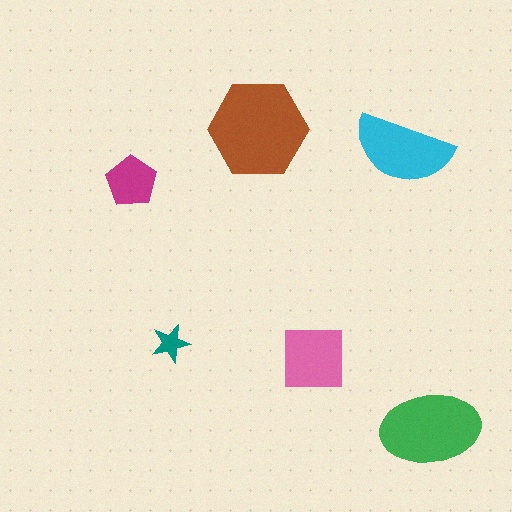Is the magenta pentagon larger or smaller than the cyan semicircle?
Smaller.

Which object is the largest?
The brown hexagon.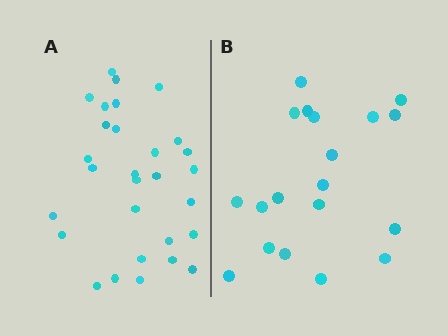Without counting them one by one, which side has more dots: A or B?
Region A (the left region) has more dots.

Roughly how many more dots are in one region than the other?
Region A has roughly 10 or so more dots than region B.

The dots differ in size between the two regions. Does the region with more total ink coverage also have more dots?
No. Region B has more total ink coverage because its dots are larger, but region A actually contains more individual dots. Total area can be misleading — the number of items is what matters here.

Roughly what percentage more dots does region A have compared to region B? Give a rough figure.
About 55% more.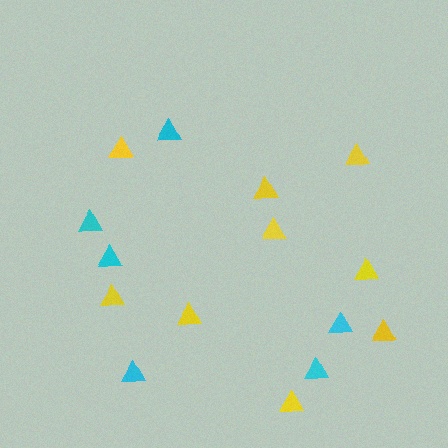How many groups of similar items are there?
There are 2 groups: one group of yellow triangles (9) and one group of cyan triangles (6).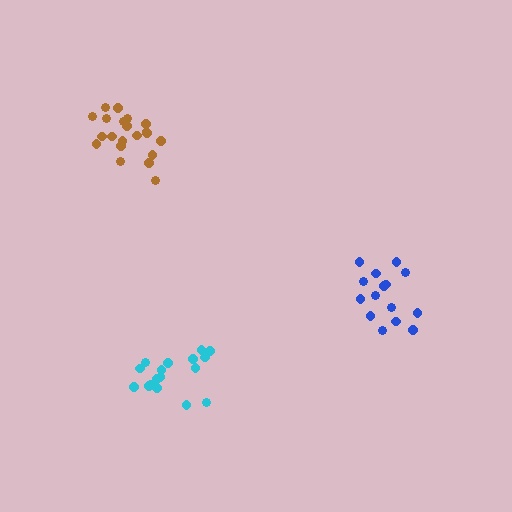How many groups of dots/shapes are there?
There are 3 groups.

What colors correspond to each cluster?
The clusters are colored: cyan, blue, brown.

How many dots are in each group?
Group 1: 17 dots, Group 2: 15 dots, Group 3: 21 dots (53 total).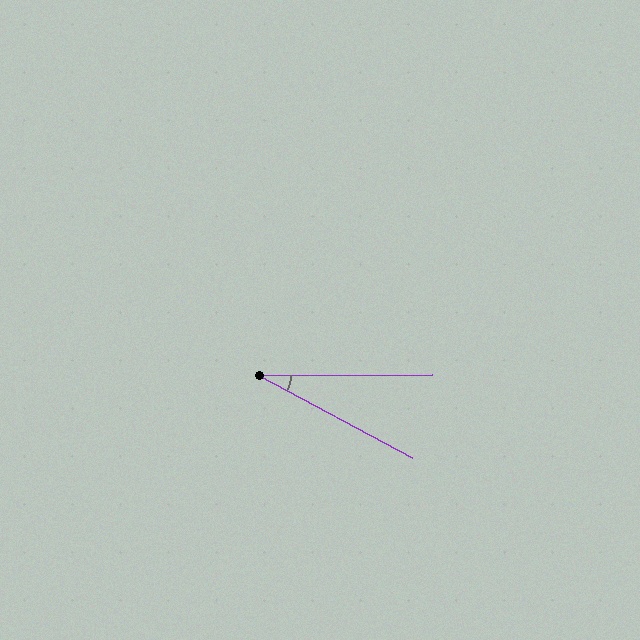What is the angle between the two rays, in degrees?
Approximately 29 degrees.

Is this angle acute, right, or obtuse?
It is acute.